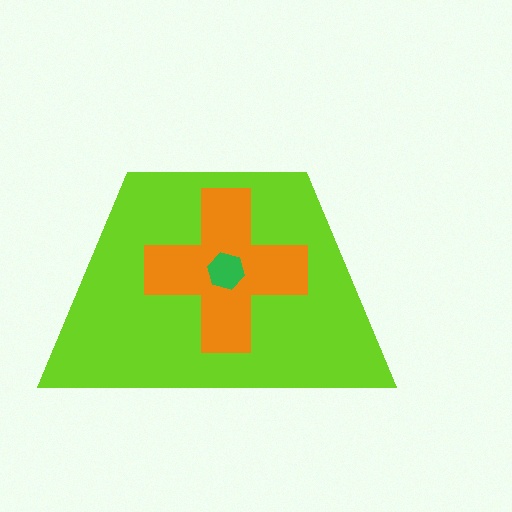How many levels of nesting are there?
3.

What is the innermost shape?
The green hexagon.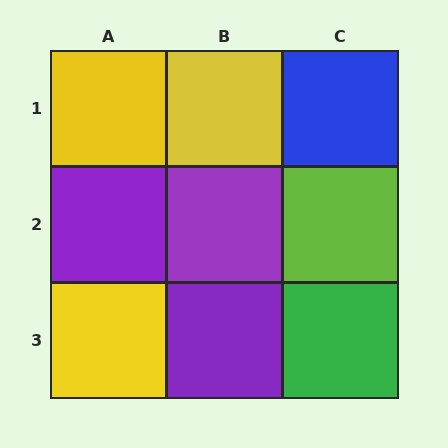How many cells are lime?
1 cell is lime.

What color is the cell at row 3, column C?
Green.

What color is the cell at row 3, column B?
Purple.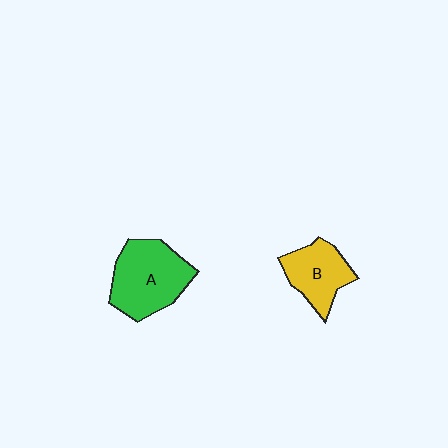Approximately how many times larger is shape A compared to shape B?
Approximately 1.5 times.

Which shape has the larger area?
Shape A (green).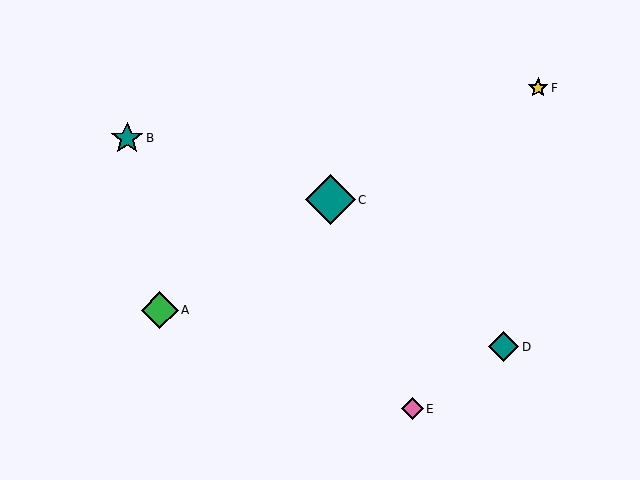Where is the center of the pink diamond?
The center of the pink diamond is at (412, 409).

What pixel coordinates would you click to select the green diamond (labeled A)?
Click at (160, 310) to select the green diamond A.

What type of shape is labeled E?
Shape E is a pink diamond.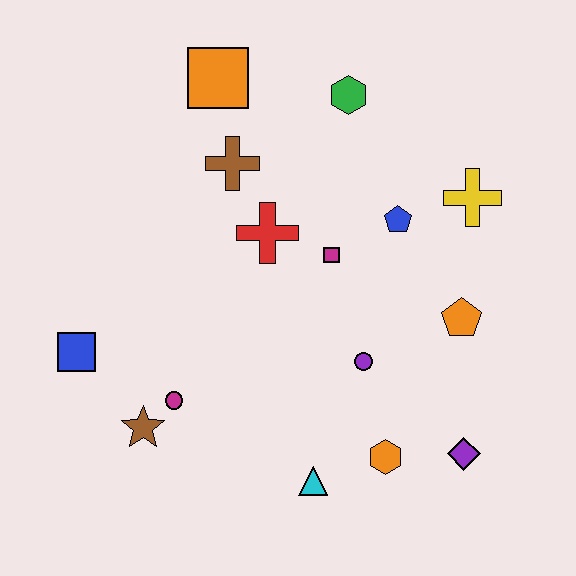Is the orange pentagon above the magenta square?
No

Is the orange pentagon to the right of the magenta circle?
Yes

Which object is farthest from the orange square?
The purple diamond is farthest from the orange square.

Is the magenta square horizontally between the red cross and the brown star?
No